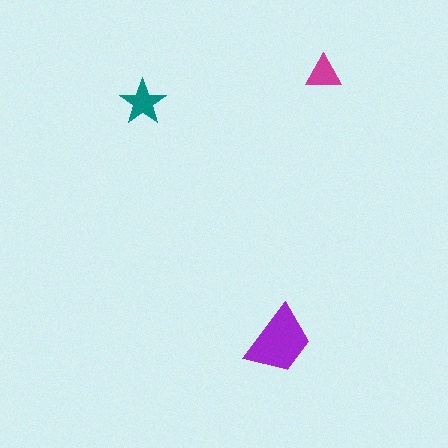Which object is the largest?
The purple trapezoid.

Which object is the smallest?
The magenta triangle.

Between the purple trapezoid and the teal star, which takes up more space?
The purple trapezoid.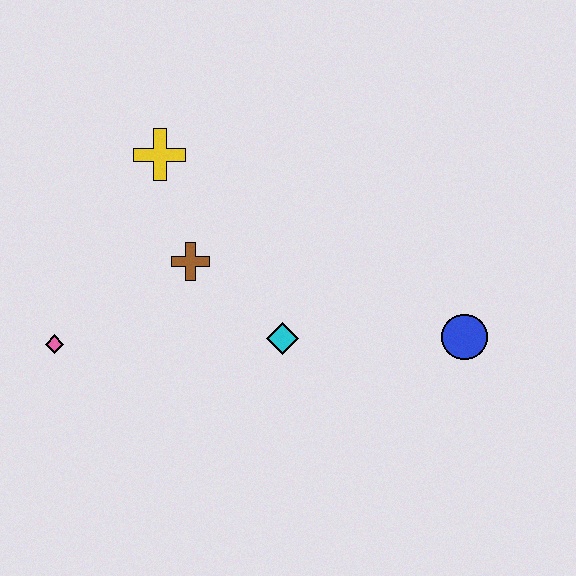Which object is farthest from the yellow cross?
The blue circle is farthest from the yellow cross.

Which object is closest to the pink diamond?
The brown cross is closest to the pink diamond.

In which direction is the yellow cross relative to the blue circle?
The yellow cross is to the left of the blue circle.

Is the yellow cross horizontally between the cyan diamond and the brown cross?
No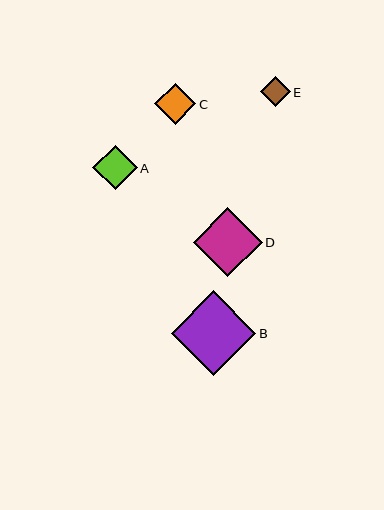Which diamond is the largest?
Diamond B is the largest with a size of approximately 85 pixels.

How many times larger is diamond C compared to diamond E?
Diamond C is approximately 1.4 times the size of diamond E.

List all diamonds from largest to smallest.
From largest to smallest: B, D, A, C, E.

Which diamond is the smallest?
Diamond E is the smallest with a size of approximately 29 pixels.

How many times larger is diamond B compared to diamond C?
Diamond B is approximately 2.0 times the size of diamond C.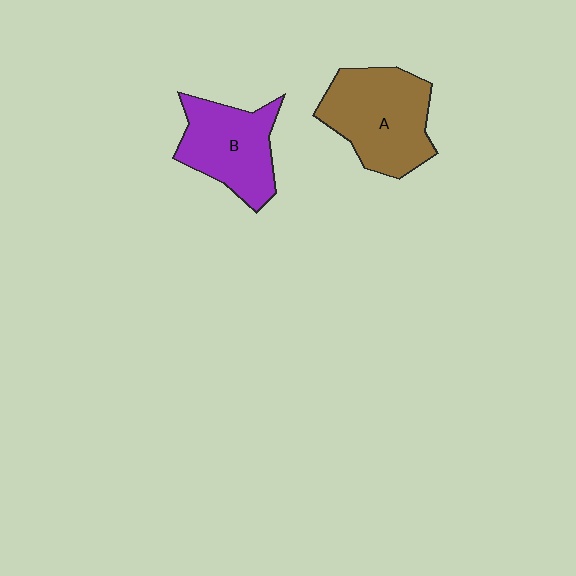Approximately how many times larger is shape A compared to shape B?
Approximately 1.2 times.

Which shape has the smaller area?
Shape B (purple).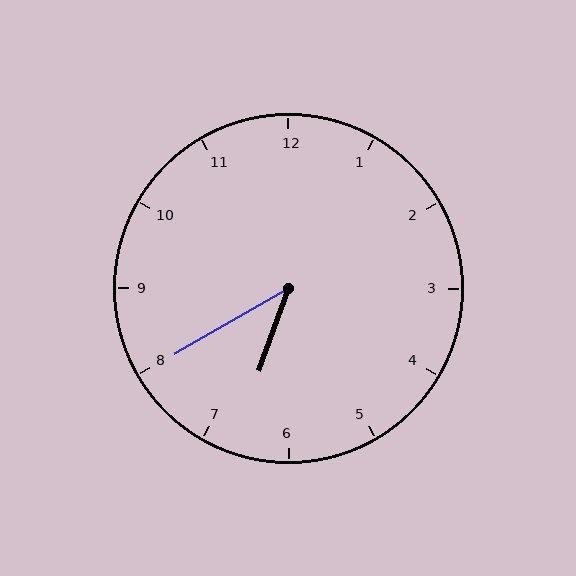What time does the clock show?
6:40.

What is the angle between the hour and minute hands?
Approximately 40 degrees.